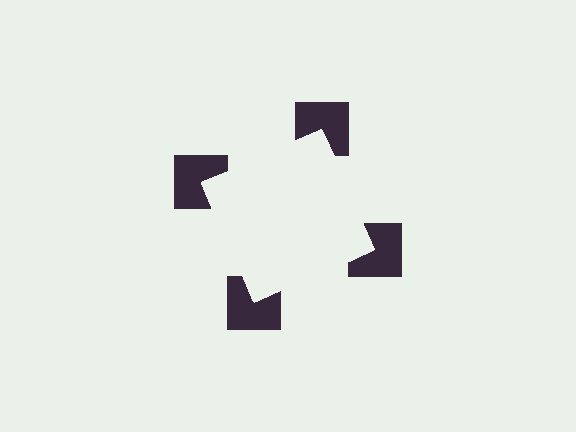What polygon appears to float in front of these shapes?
An illusory square — its edges are inferred from the aligned wedge cuts in the notched squares, not physically drawn.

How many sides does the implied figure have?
4 sides.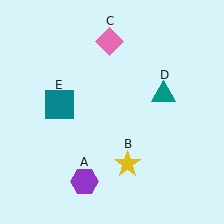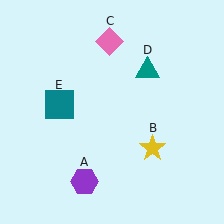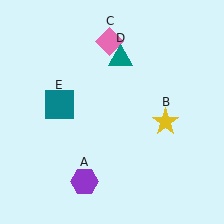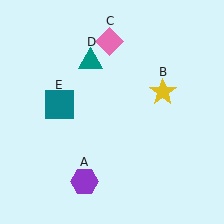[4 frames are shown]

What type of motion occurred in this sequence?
The yellow star (object B), teal triangle (object D) rotated counterclockwise around the center of the scene.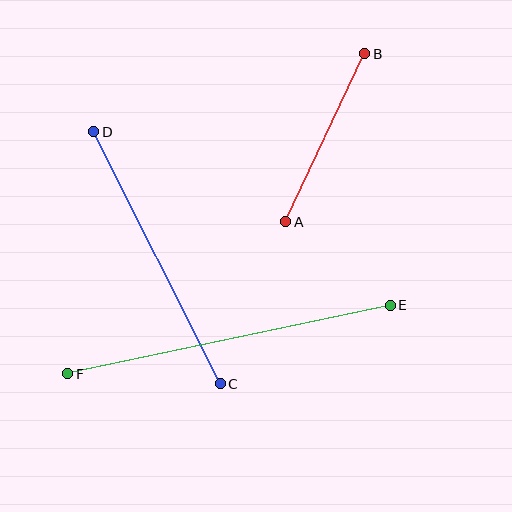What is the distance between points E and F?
The distance is approximately 330 pixels.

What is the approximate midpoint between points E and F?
The midpoint is at approximately (229, 339) pixels.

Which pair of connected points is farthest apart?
Points E and F are farthest apart.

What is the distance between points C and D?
The distance is approximately 282 pixels.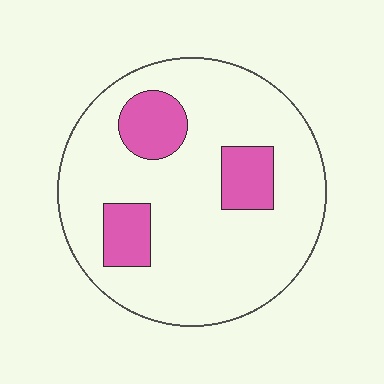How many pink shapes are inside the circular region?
3.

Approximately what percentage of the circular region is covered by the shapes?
Approximately 20%.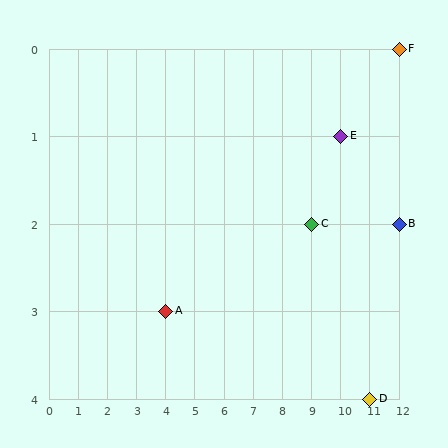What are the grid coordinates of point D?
Point D is at grid coordinates (11, 4).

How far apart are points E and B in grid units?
Points E and B are 2 columns and 1 row apart (about 2.2 grid units diagonally).